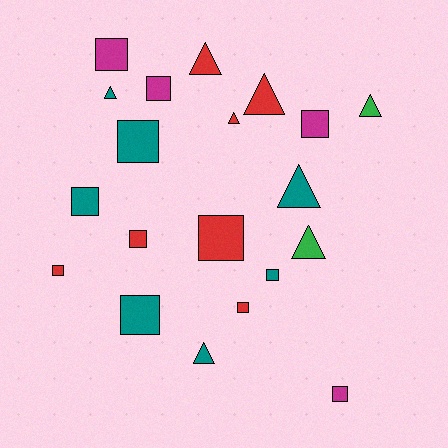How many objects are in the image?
There are 20 objects.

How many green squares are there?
There are no green squares.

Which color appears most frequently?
Teal, with 7 objects.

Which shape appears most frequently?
Square, with 12 objects.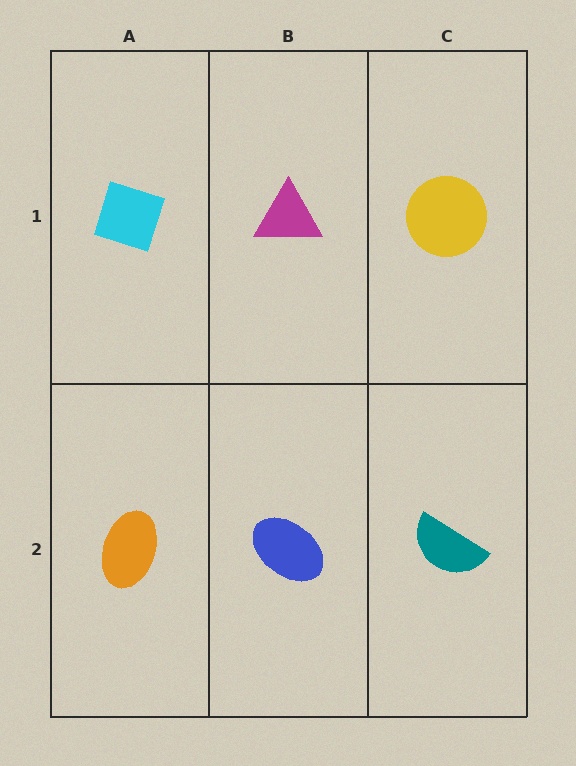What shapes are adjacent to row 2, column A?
A cyan diamond (row 1, column A), a blue ellipse (row 2, column B).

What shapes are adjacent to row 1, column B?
A blue ellipse (row 2, column B), a cyan diamond (row 1, column A), a yellow circle (row 1, column C).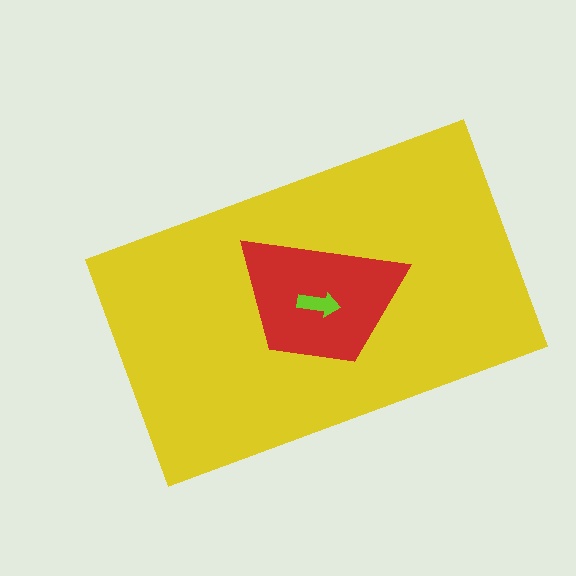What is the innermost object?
The lime arrow.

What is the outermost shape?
The yellow rectangle.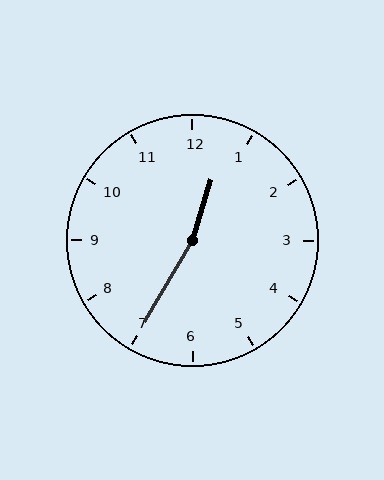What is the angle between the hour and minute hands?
Approximately 168 degrees.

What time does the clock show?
12:35.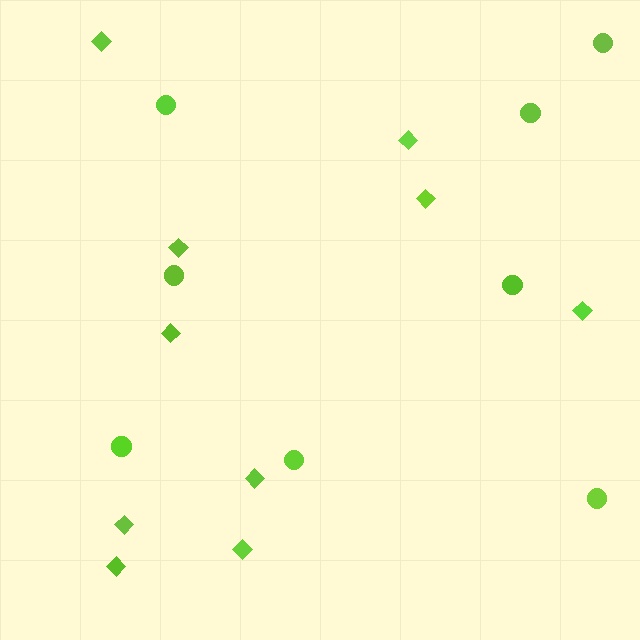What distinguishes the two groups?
There are 2 groups: one group of diamonds (10) and one group of circles (8).